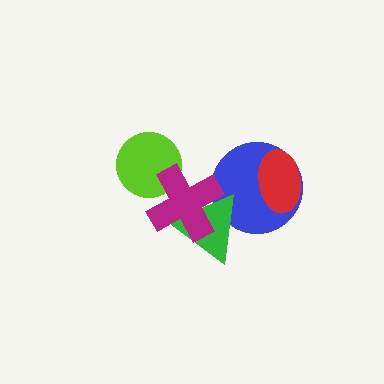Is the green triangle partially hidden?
Yes, it is partially covered by another shape.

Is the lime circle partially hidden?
Yes, it is partially covered by another shape.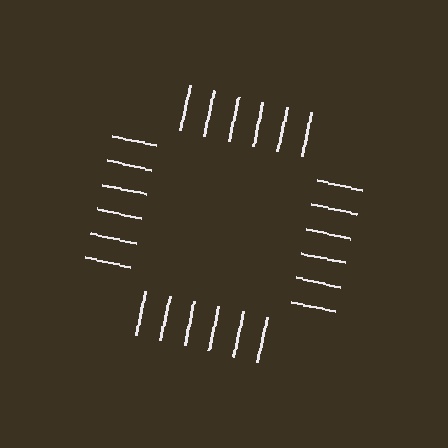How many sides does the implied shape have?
4 sides — the line-ends trace a square.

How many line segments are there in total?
24 — 6 along each of the 4 edges.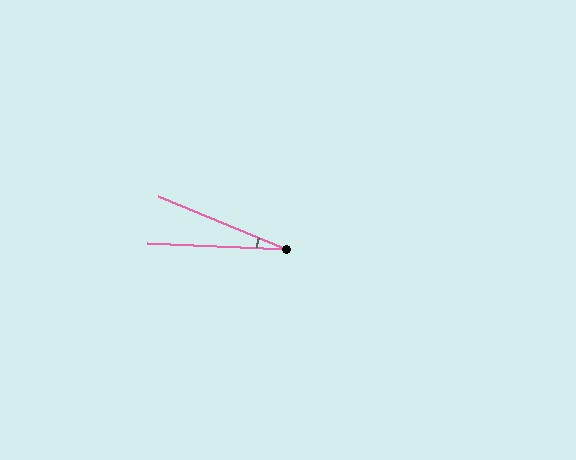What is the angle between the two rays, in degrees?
Approximately 20 degrees.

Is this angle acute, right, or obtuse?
It is acute.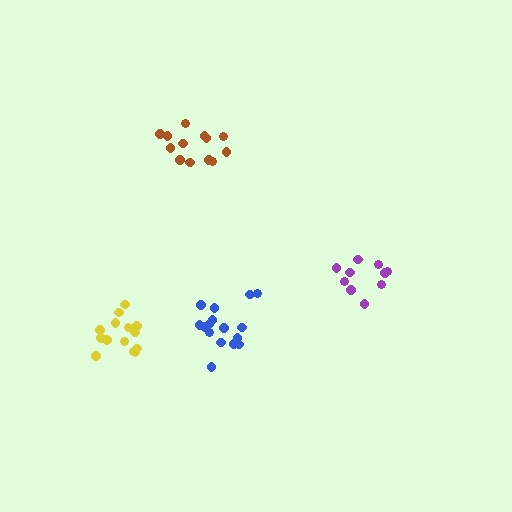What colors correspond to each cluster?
The clusters are colored: yellow, blue, brown, purple.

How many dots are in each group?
Group 1: 14 dots, Group 2: 16 dots, Group 3: 13 dots, Group 4: 10 dots (53 total).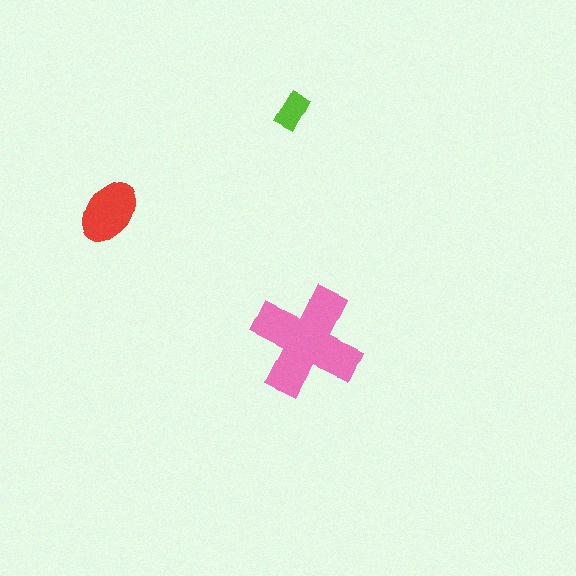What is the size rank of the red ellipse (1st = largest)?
2nd.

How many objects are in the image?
There are 3 objects in the image.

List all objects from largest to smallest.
The pink cross, the red ellipse, the lime rectangle.